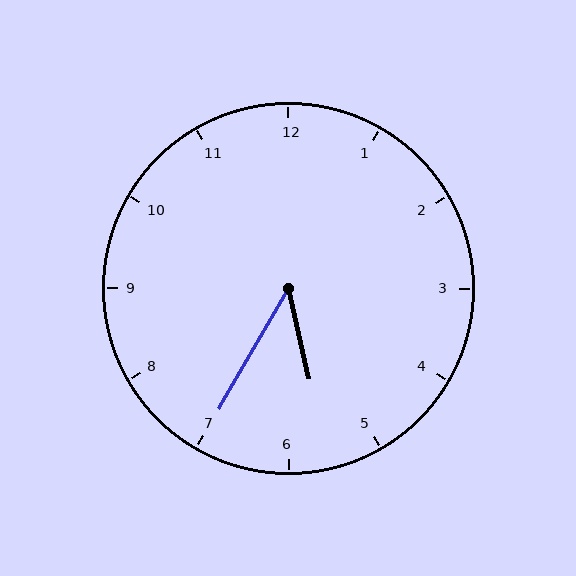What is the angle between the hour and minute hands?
Approximately 42 degrees.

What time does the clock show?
5:35.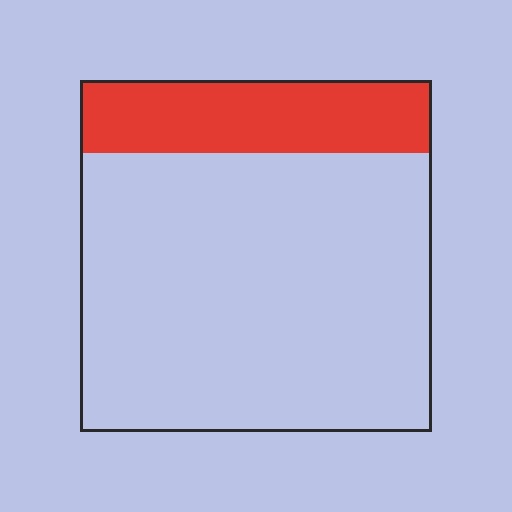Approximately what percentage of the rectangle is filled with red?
Approximately 20%.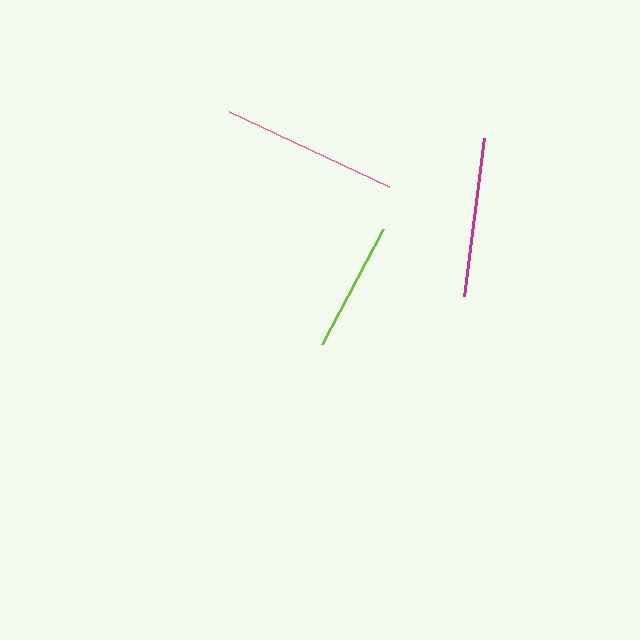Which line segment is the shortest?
The lime line is the shortest at approximately 130 pixels.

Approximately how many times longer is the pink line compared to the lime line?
The pink line is approximately 1.4 times the length of the lime line.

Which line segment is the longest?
The pink line is the longest at approximately 176 pixels.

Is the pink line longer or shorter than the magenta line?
The pink line is longer than the magenta line.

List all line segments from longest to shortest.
From longest to shortest: pink, magenta, lime.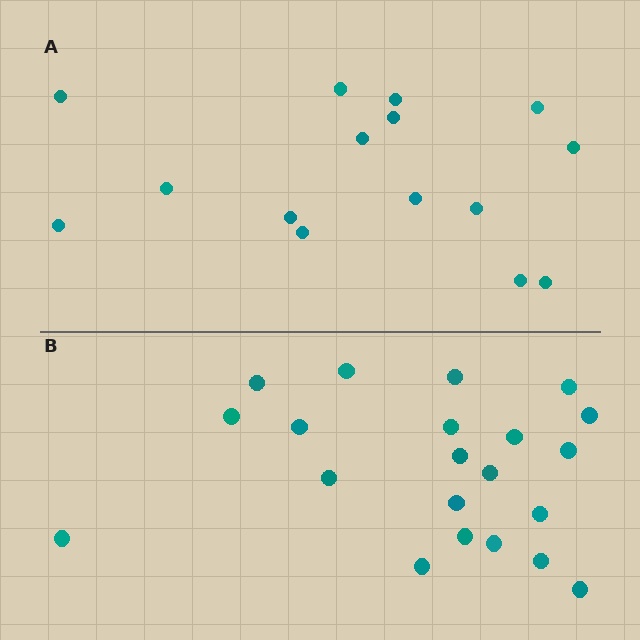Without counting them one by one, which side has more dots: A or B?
Region B (the bottom region) has more dots.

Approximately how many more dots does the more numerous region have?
Region B has about 6 more dots than region A.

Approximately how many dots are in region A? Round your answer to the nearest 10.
About 20 dots. (The exact count is 15, which rounds to 20.)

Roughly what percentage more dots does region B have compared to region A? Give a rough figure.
About 40% more.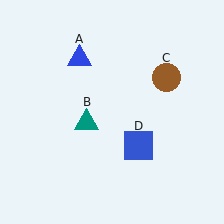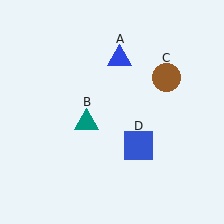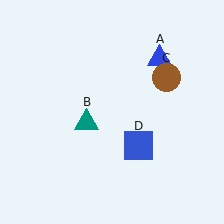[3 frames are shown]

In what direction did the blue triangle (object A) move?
The blue triangle (object A) moved right.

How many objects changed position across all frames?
1 object changed position: blue triangle (object A).